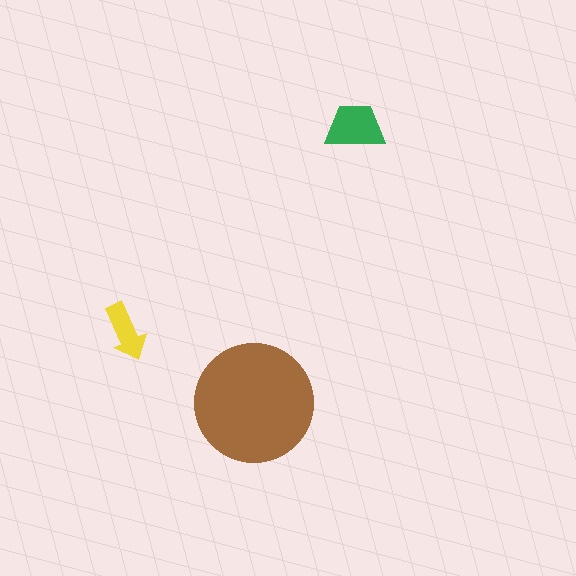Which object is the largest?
The brown circle.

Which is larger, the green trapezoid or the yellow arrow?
The green trapezoid.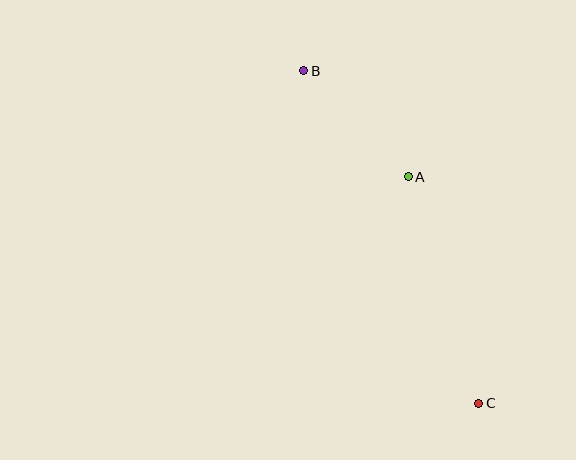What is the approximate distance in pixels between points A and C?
The distance between A and C is approximately 237 pixels.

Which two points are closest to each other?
Points A and B are closest to each other.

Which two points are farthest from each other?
Points B and C are farthest from each other.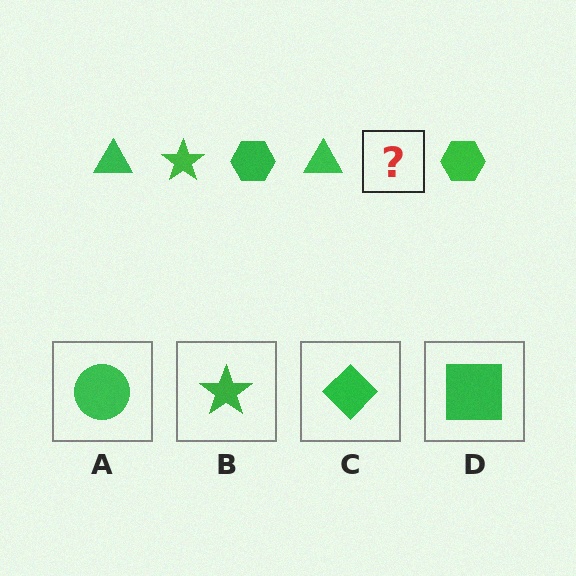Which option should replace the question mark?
Option B.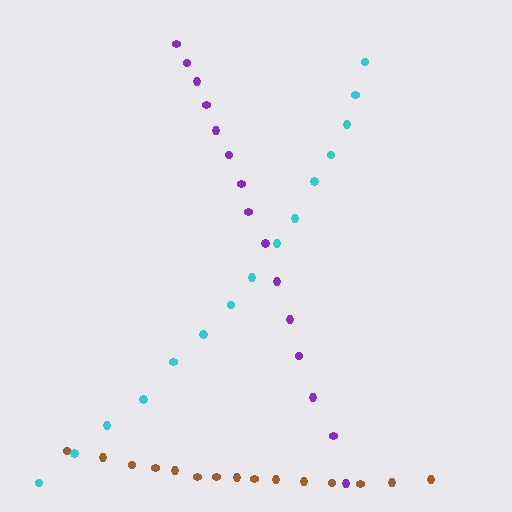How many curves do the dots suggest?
There are 3 distinct paths.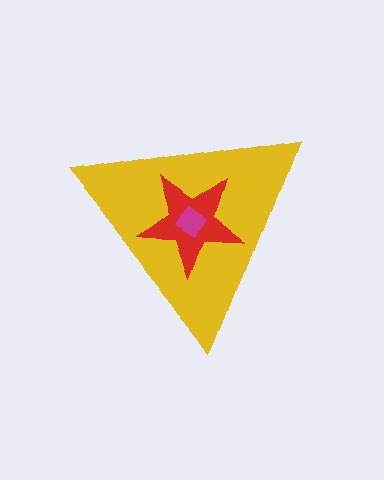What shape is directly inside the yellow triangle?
The red star.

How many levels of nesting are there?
3.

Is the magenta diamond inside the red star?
Yes.